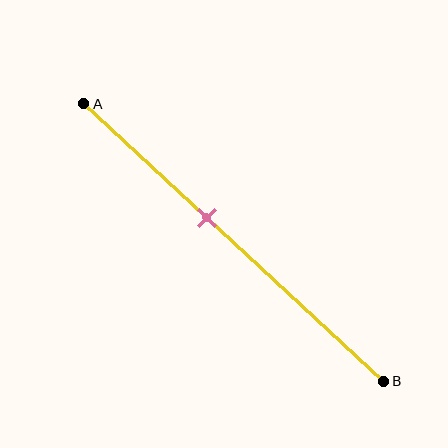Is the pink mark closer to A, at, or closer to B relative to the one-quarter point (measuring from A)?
The pink mark is closer to point B than the one-quarter point of segment AB.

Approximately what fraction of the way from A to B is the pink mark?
The pink mark is approximately 40% of the way from A to B.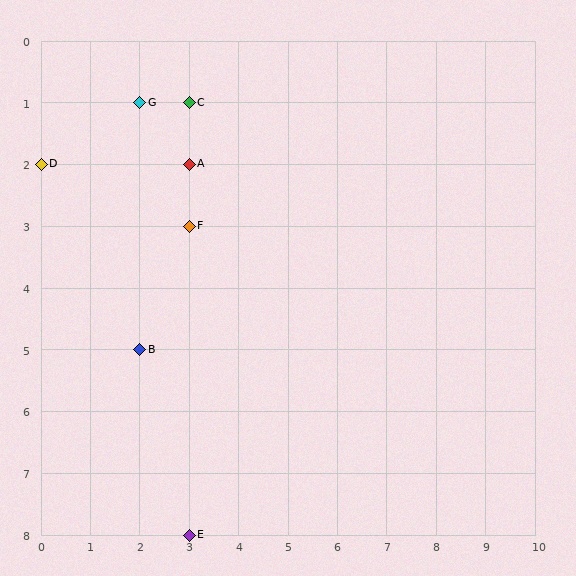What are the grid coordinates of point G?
Point G is at grid coordinates (2, 1).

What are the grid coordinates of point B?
Point B is at grid coordinates (2, 5).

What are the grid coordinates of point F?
Point F is at grid coordinates (3, 3).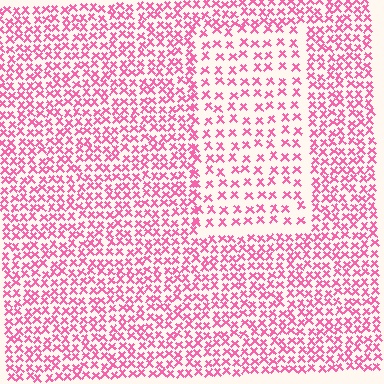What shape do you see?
I see a rectangle.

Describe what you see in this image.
The image contains small pink elements arranged at two different densities. A rectangle-shaped region is visible where the elements are less densely packed than the surrounding area.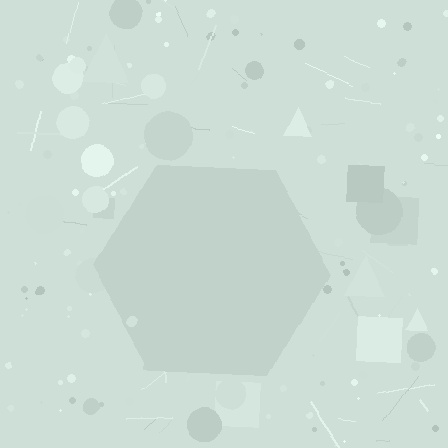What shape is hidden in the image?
A hexagon is hidden in the image.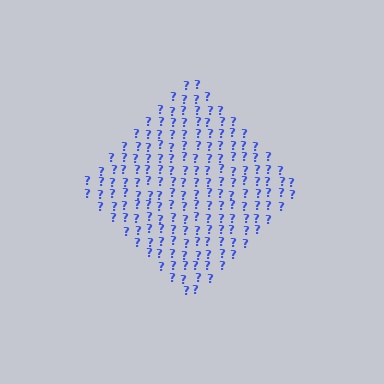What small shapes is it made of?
It is made of small question marks.